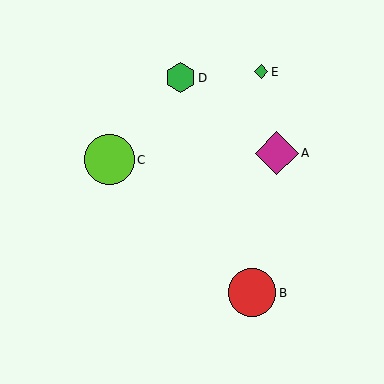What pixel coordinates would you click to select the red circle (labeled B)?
Click at (252, 293) to select the red circle B.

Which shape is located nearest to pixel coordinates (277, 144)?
The magenta diamond (labeled A) at (277, 153) is nearest to that location.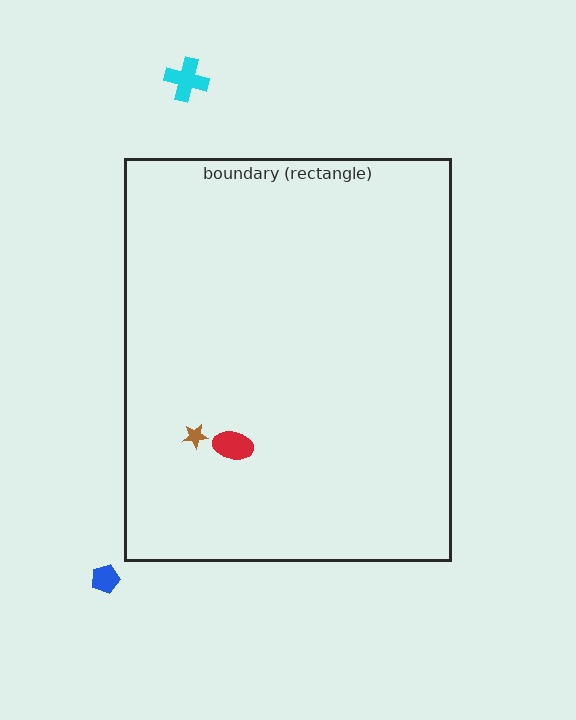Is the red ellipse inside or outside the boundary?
Inside.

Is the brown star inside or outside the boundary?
Inside.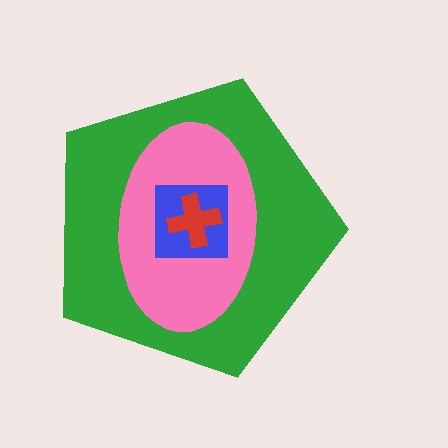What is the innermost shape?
The red cross.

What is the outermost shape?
The green pentagon.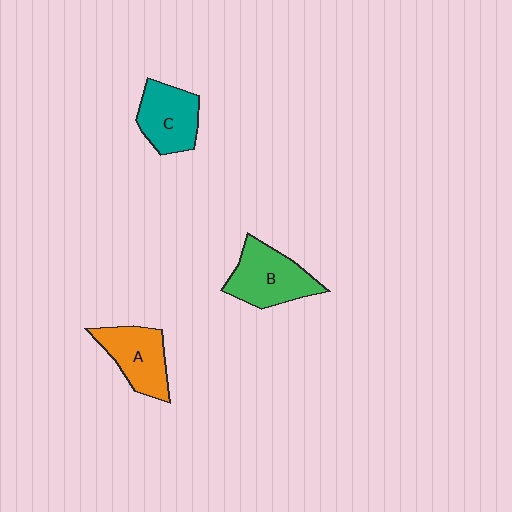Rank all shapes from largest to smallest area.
From largest to smallest: B (green), A (orange), C (teal).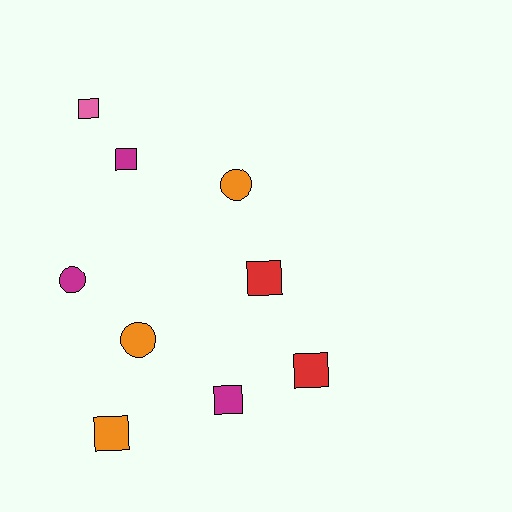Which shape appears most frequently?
Square, with 6 objects.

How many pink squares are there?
There is 1 pink square.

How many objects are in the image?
There are 9 objects.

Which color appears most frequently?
Magenta, with 3 objects.